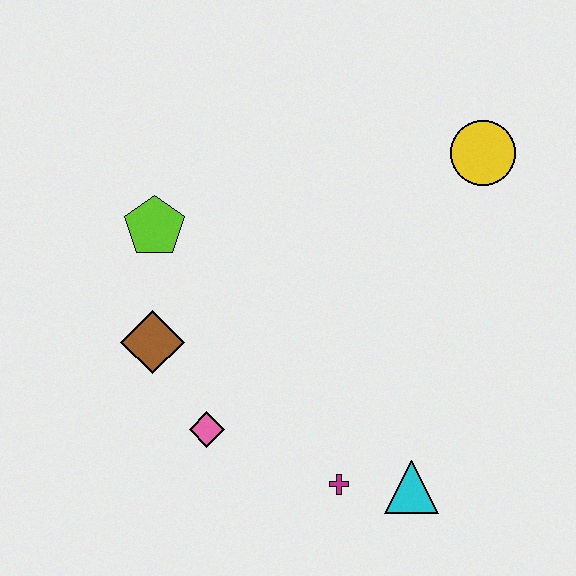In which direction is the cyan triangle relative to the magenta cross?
The cyan triangle is to the right of the magenta cross.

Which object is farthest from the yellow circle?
The pink diamond is farthest from the yellow circle.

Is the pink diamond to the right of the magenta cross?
No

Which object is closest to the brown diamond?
The pink diamond is closest to the brown diamond.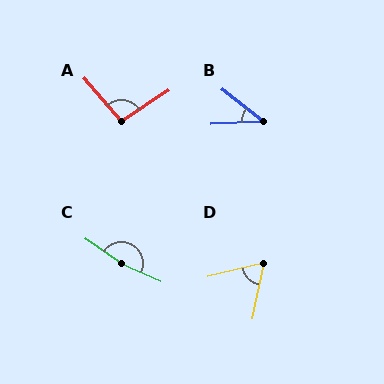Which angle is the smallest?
B, at approximately 41 degrees.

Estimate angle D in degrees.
Approximately 65 degrees.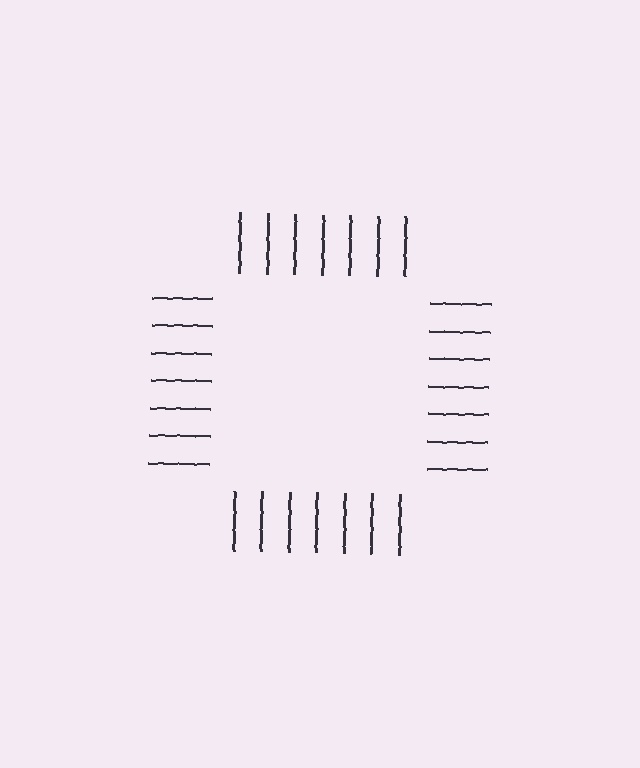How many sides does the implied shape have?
4 sides — the line-ends trace a square.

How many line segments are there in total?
28 — 7 along each of the 4 edges.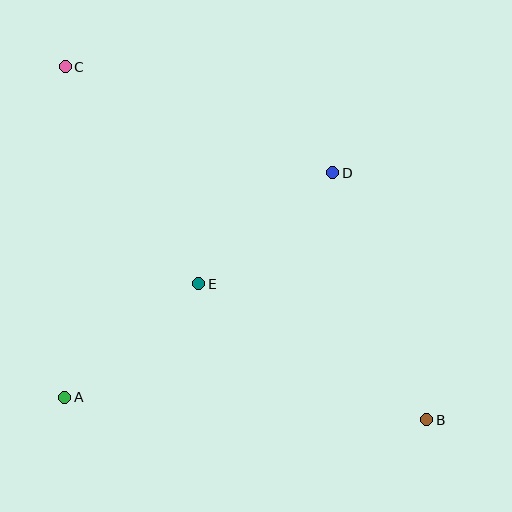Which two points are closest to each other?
Points D and E are closest to each other.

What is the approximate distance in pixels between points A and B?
The distance between A and B is approximately 363 pixels.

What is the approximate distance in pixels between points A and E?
The distance between A and E is approximately 175 pixels.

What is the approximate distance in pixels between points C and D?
The distance between C and D is approximately 288 pixels.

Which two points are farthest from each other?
Points B and C are farthest from each other.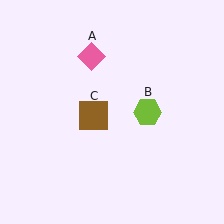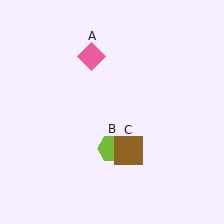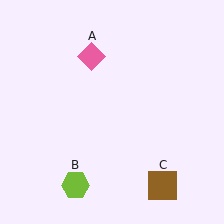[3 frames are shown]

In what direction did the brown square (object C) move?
The brown square (object C) moved down and to the right.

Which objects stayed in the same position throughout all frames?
Pink diamond (object A) remained stationary.